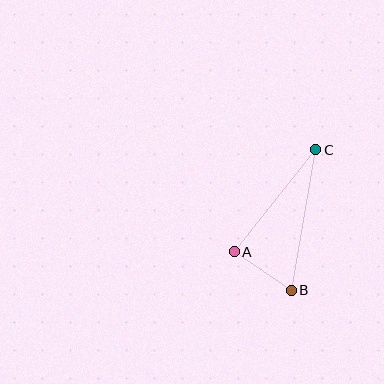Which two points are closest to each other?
Points A and B are closest to each other.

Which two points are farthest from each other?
Points B and C are farthest from each other.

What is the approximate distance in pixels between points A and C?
The distance between A and C is approximately 131 pixels.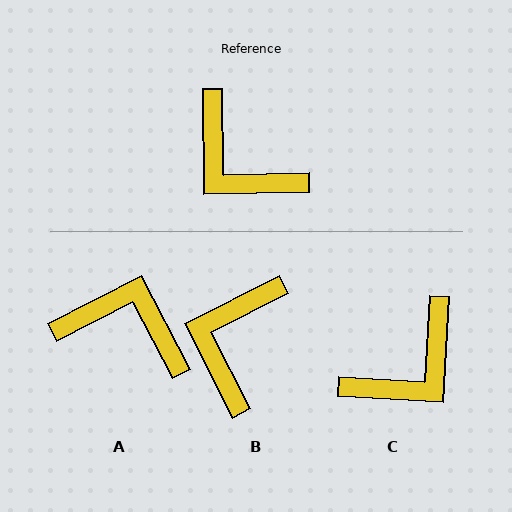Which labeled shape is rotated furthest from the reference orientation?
A, about 154 degrees away.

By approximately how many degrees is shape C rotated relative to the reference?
Approximately 86 degrees counter-clockwise.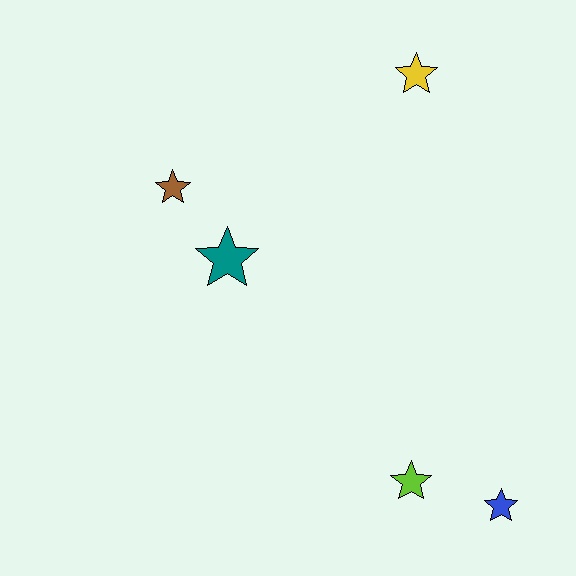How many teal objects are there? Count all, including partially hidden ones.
There is 1 teal object.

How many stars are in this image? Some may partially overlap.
There are 5 stars.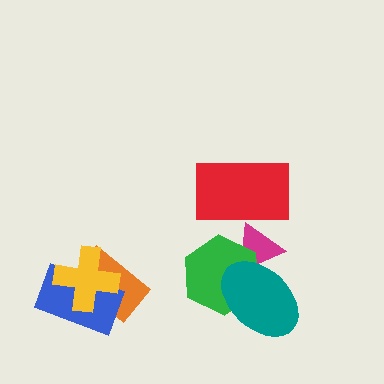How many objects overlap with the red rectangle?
1 object overlaps with the red rectangle.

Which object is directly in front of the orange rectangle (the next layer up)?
The blue rectangle is directly in front of the orange rectangle.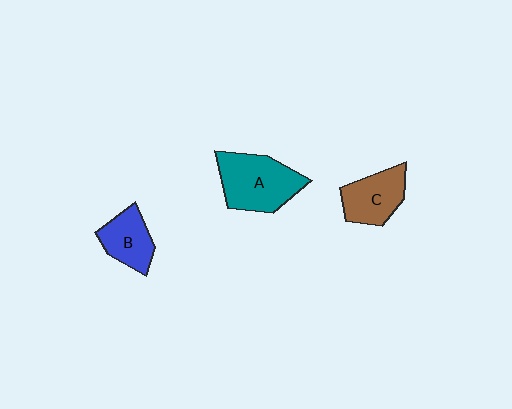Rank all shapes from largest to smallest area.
From largest to smallest: A (teal), C (brown), B (blue).